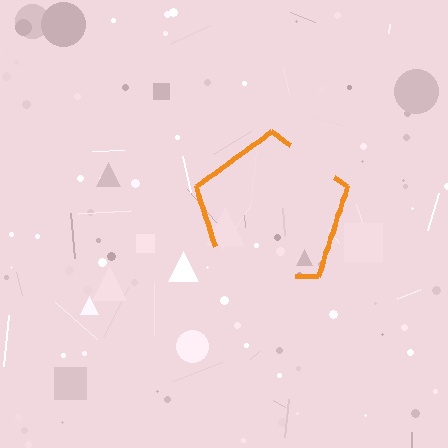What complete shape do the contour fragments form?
The contour fragments form a pentagon.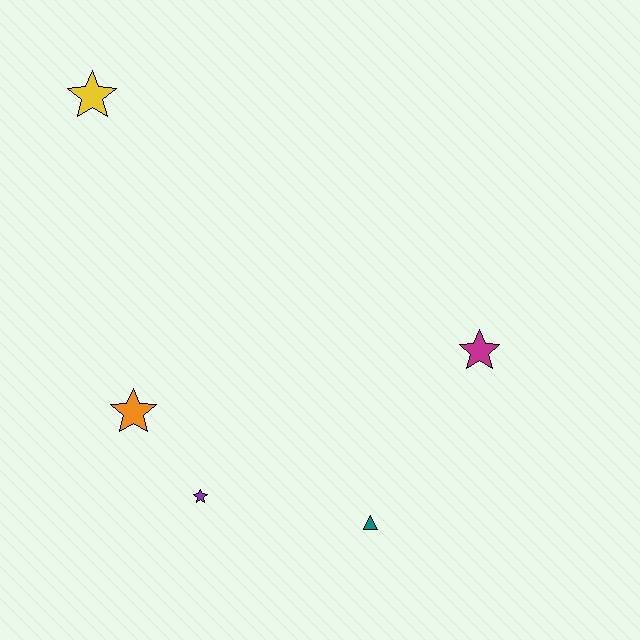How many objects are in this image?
There are 5 objects.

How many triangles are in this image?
There is 1 triangle.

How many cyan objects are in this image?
There are no cyan objects.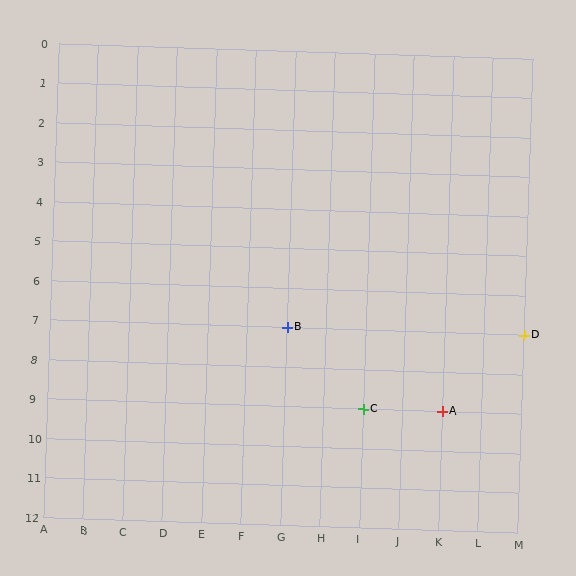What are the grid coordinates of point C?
Point C is at grid coordinates (I, 9).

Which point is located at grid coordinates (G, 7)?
Point B is at (G, 7).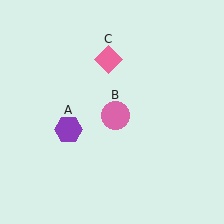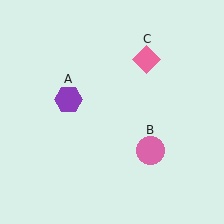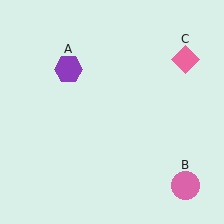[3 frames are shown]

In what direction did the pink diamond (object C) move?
The pink diamond (object C) moved right.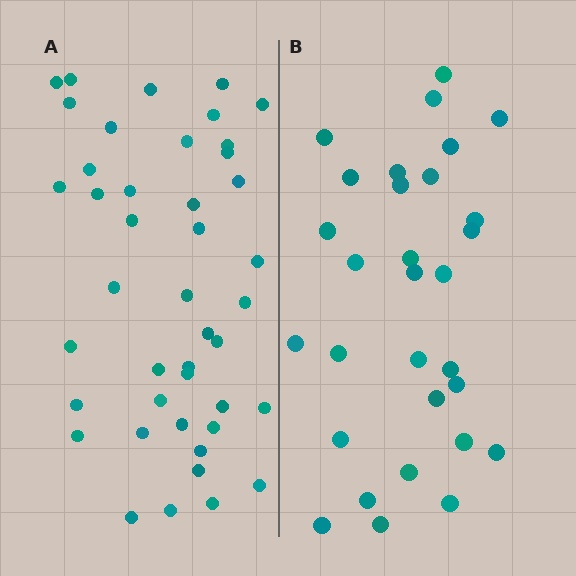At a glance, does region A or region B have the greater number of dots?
Region A (the left region) has more dots.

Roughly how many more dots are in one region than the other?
Region A has approximately 15 more dots than region B.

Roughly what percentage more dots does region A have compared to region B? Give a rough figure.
About 45% more.